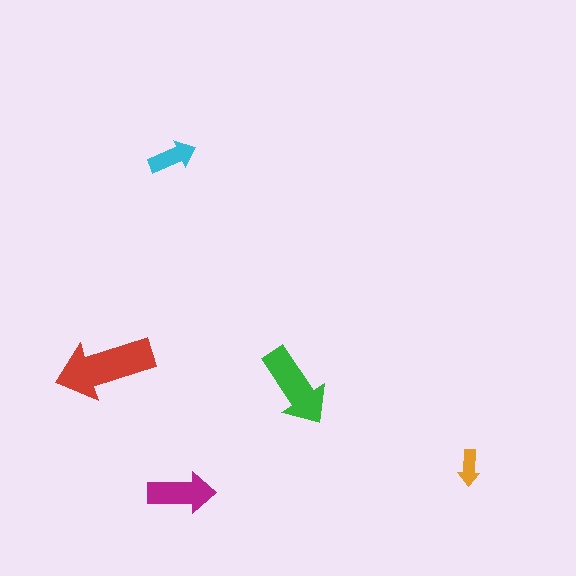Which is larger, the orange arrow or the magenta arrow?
The magenta one.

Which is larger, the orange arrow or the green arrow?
The green one.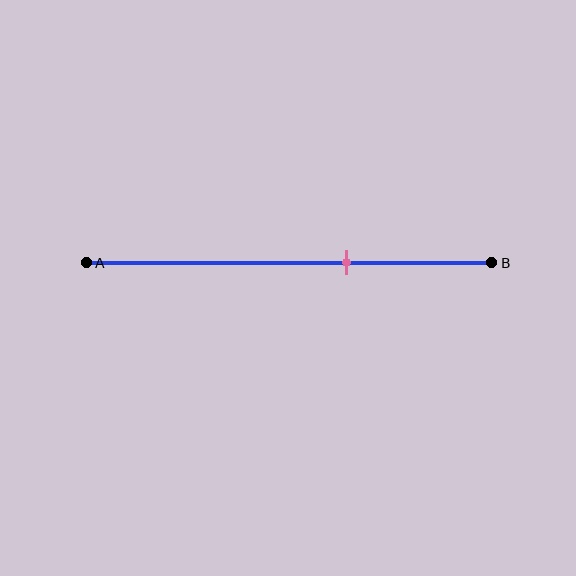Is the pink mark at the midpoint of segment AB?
No, the mark is at about 65% from A, not at the 50% midpoint.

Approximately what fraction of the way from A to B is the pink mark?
The pink mark is approximately 65% of the way from A to B.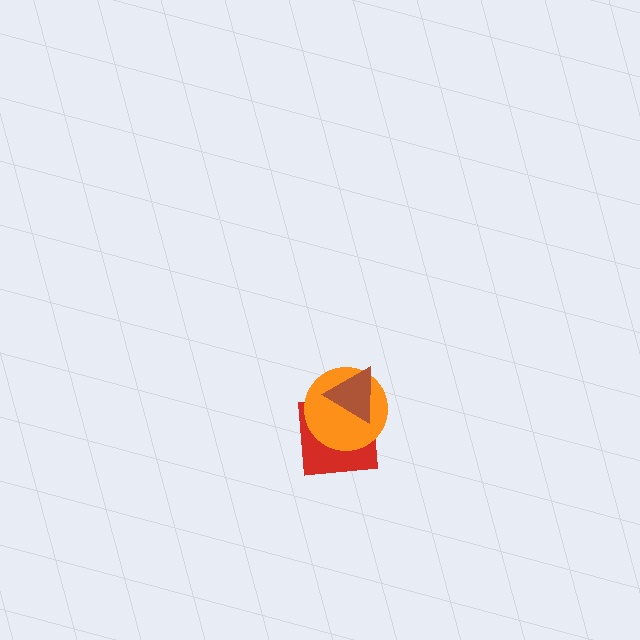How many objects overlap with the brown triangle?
2 objects overlap with the brown triangle.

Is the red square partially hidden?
Yes, it is partially covered by another shape.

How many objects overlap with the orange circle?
2 objects overlap with the orange circle.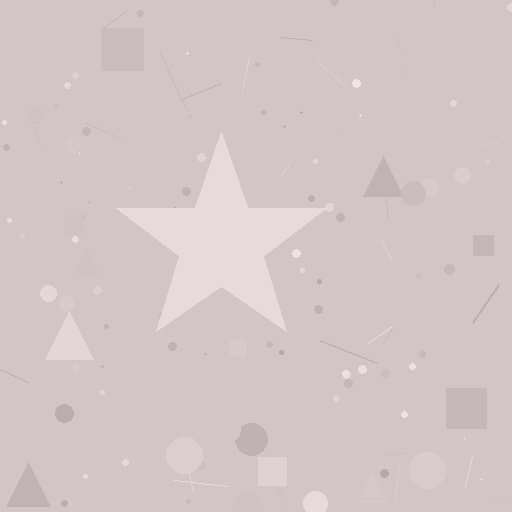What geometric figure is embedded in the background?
A star is embedded in the background.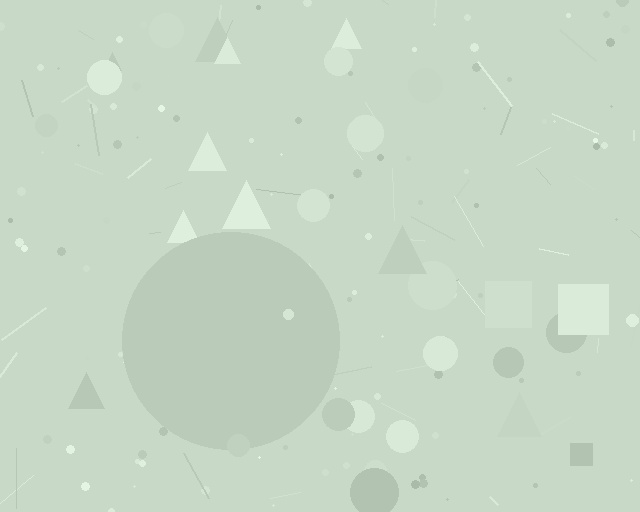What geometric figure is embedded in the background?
A circle is embedded in the background.